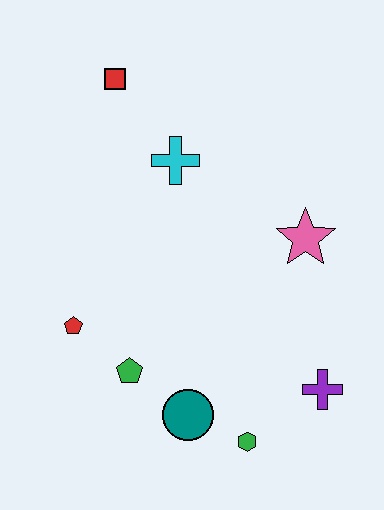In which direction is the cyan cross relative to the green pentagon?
The cyan cross is above the green pentagon.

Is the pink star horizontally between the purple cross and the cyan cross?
Yes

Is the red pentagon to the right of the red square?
No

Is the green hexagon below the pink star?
Yes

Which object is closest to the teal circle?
The green hexagon is closest to the teal circle.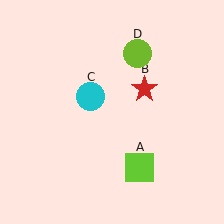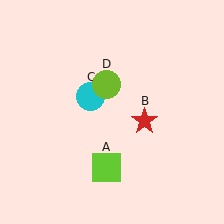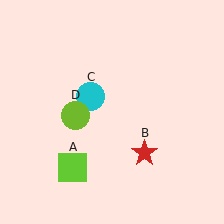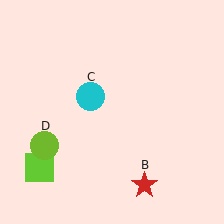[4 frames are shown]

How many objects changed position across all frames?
3 objects changed position: lime square (object A), red star (object B), lime circle (object D).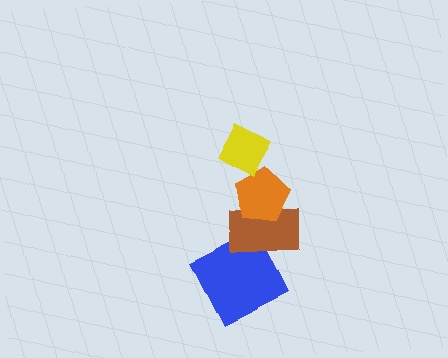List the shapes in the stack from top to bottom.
From top to bottom: the yellow diamond, the orange pentagon, the brown rectangle, the blue square.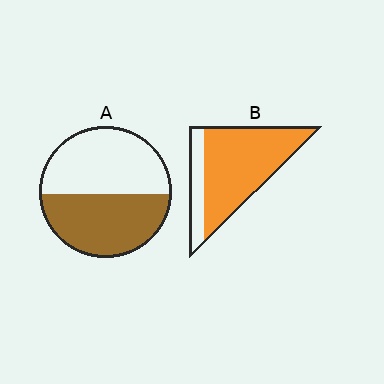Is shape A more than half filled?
Roughly half.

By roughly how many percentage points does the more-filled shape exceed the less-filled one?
By roughly 30 percentage points (B over A).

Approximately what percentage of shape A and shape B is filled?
A is approximately 50% and B is approximately 80%.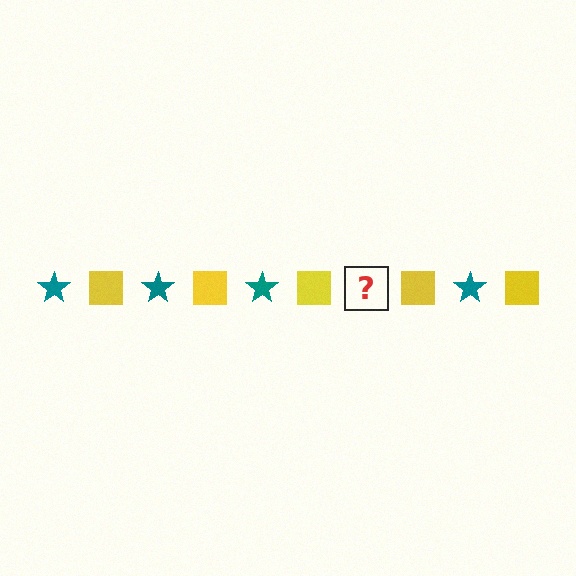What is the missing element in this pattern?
The missing element is a teal star.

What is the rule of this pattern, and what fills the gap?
The rule is that the pattern alternates between teal star and yellow square. The gap should be filled with a teal star.